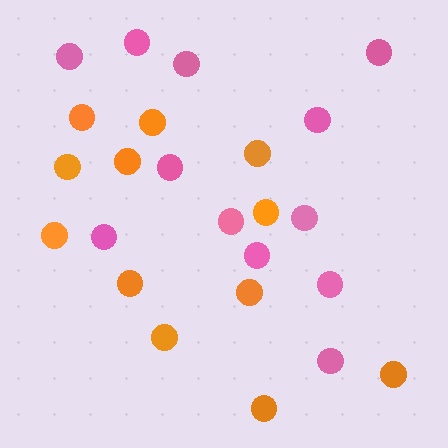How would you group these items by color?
There are 2 groups: one group of pink circles (12) and one group of orange circles (12).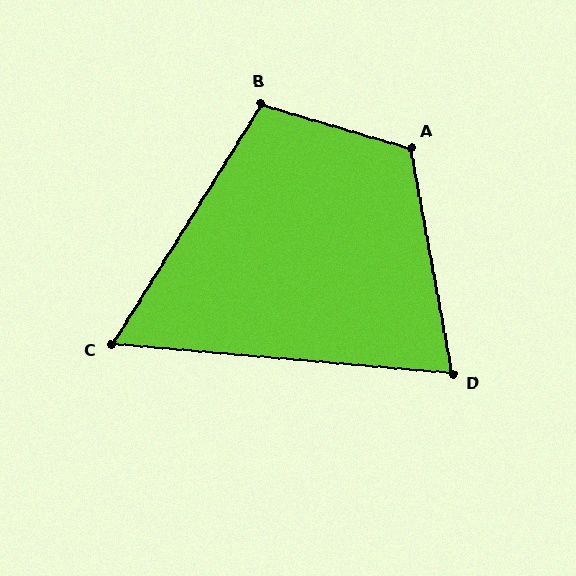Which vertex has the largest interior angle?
A, at approximately 117 degrees.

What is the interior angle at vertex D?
Approximately 75 degrees (acute).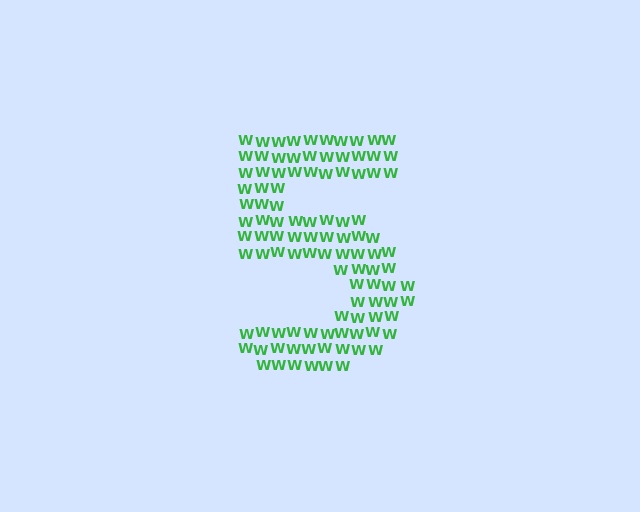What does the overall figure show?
The overall figure shows the digit 5.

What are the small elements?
The small elements are letter W's.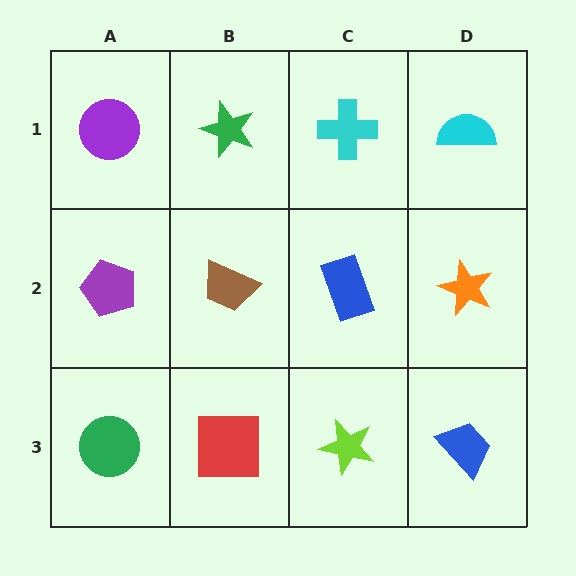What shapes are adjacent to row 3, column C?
A blue rectangle (row 2, column C), a red square (row 3, column B), a blue trapezoid (row 3, column D).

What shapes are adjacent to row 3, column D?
An orange star (row 2, column D), a lime star (row 3, column C).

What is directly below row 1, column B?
A brown trapezoid.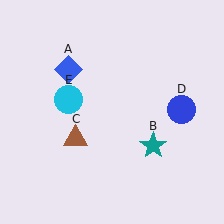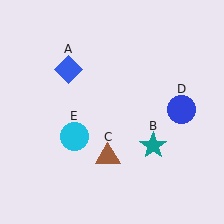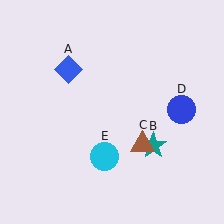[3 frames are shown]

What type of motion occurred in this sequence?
The brown triangle (object C), cyan circle (object E) rotated counterclockwise around the center of the scene.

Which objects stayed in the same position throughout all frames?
Blue diamond (object A) and teal star (object B) and blue circle (object D) remained stationary.